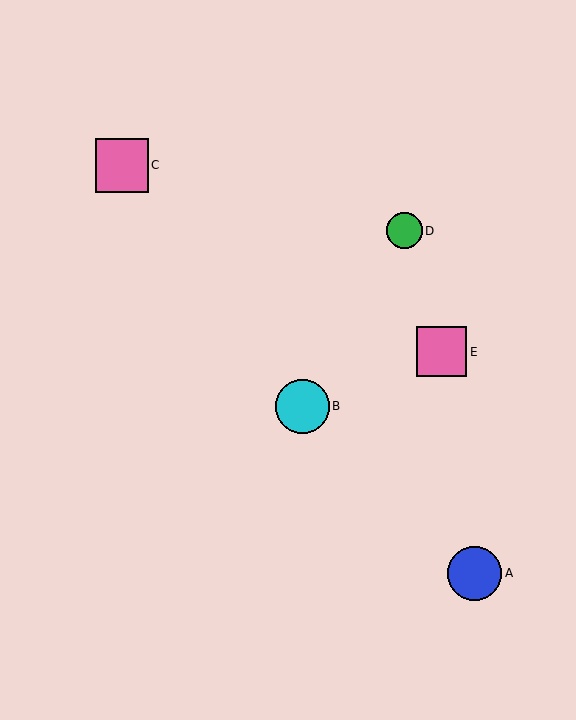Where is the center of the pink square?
The center of the pink square is at (122, 166).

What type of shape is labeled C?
Shape C is a pink square.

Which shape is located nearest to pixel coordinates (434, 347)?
The pink square (labeled E) at (442, 352) is nearest to that location.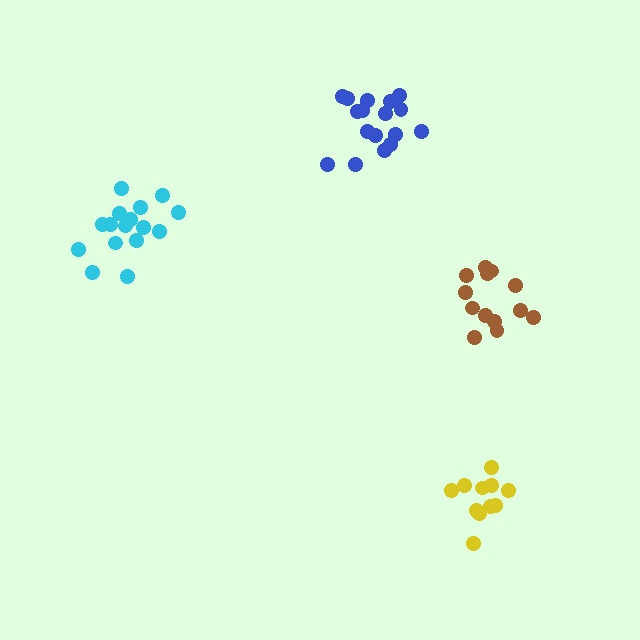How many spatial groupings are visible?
There are 4 spatial groupings.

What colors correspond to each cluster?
The clusters are colored: yellow, brown, blue, cyan.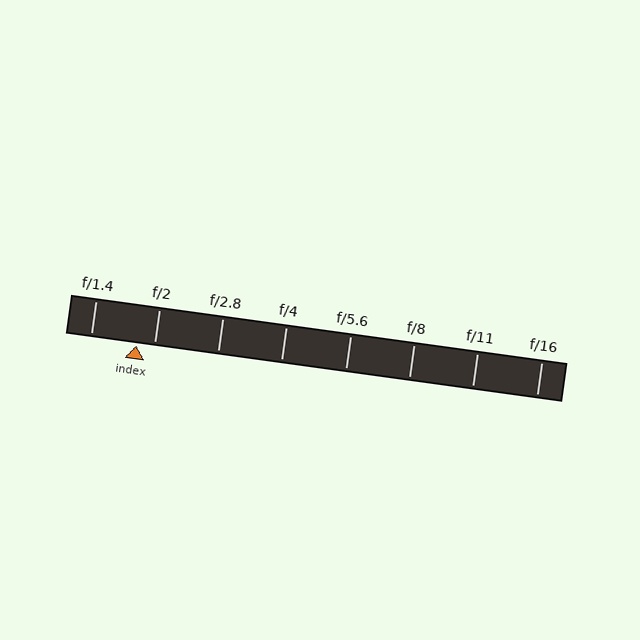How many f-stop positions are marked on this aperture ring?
There are 8 f-stop positions marked.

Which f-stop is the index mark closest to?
The index mark is closest to f/2.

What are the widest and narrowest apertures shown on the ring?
The widest aperture shown is f/1.4 and the narrowest is f/16.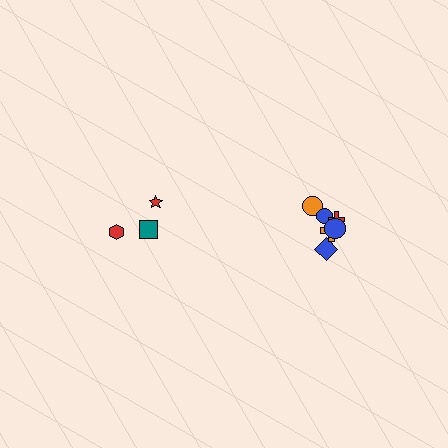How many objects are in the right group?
There are 6 objects.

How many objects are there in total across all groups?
There are 9 objects.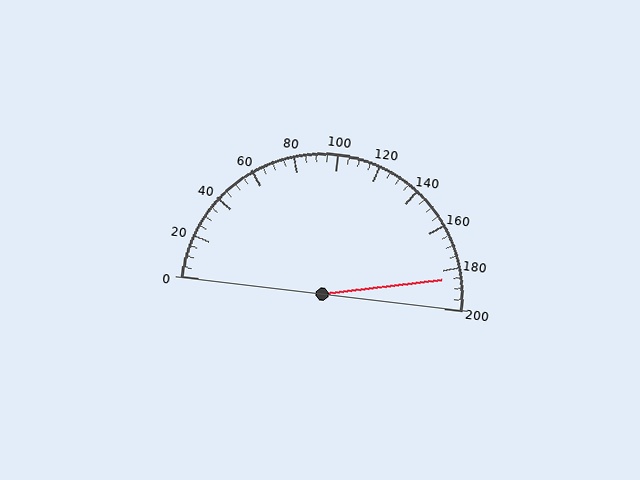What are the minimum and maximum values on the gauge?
The gauge ranges from 0 to 200.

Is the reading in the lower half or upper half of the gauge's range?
The reading is in the upper half of the range (0 to 200).